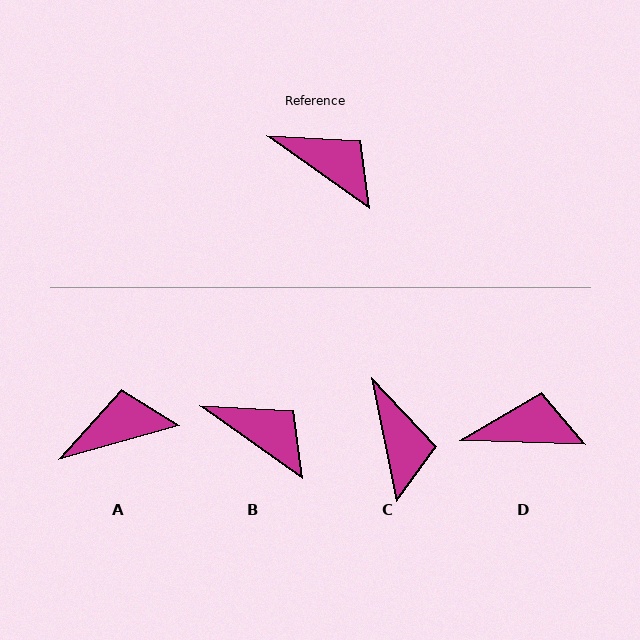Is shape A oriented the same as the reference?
No, it is off by about 51 degrees.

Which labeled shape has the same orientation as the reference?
B.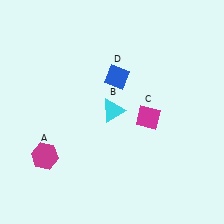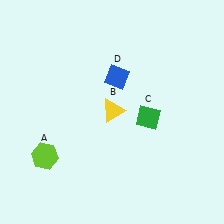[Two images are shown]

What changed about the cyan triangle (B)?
In Image 1, B is cyan. In Image 2, it changed to yellow.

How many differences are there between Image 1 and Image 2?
There are 3 differences between the two images.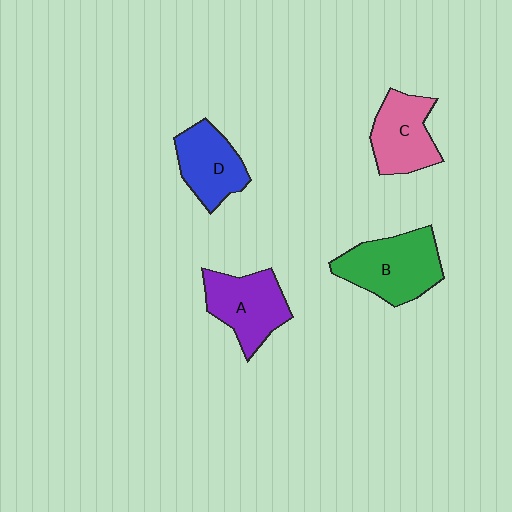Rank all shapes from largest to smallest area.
From largest to smallest: B (green), A (purple), C (pink), D (blue).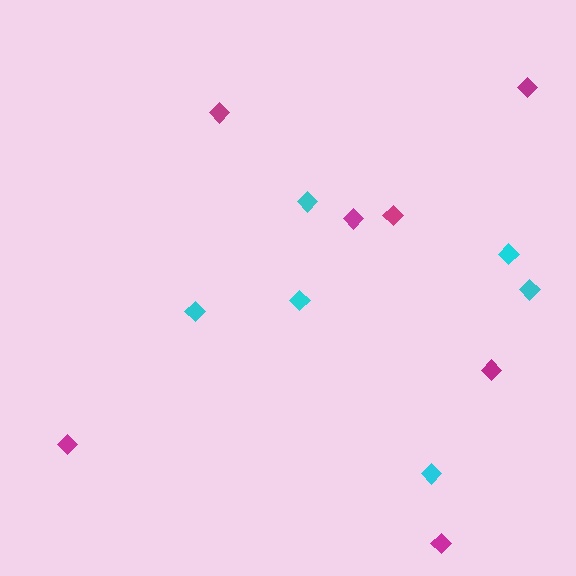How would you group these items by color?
There are 2 groups: one group of cyan diamonds (6) and one group of magenta diamonds (7).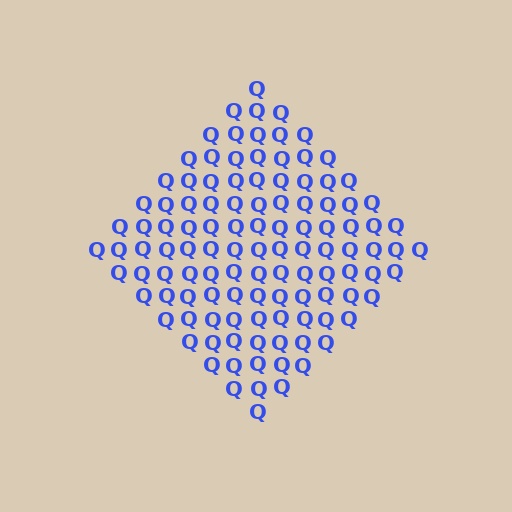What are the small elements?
The small elements are letter Q's.